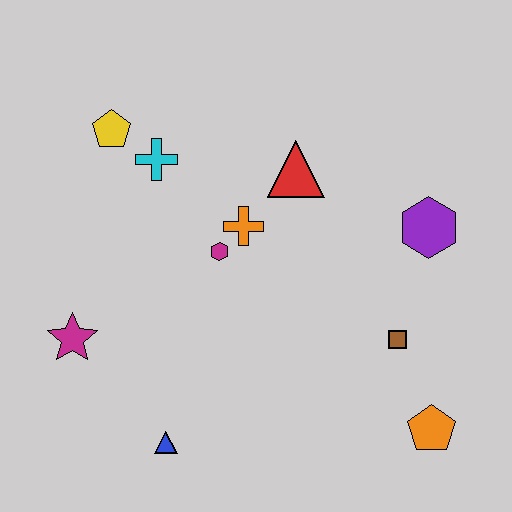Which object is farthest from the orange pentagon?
The yellow pentagon is farthest from the orange pentagon.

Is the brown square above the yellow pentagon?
No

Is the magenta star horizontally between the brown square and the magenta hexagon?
No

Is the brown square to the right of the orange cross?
Yes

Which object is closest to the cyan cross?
The yellow pentagon is closest to the cyan cross.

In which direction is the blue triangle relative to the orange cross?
The blue triangle is below the orange cross.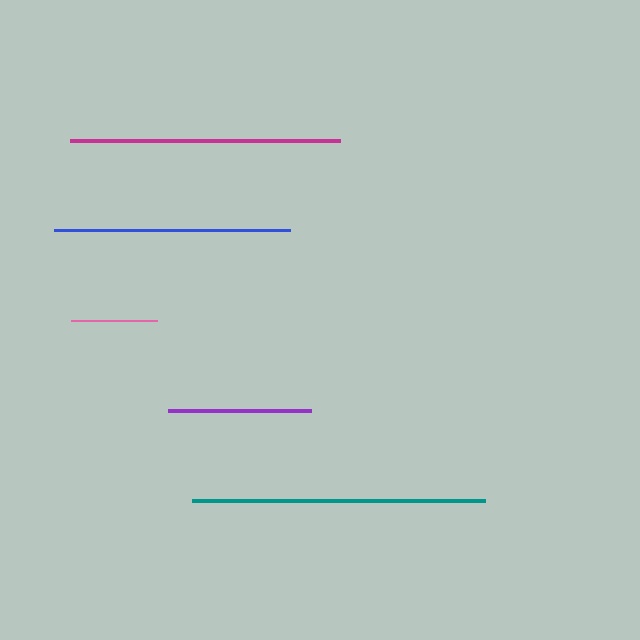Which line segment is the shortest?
The pink line is the shortest at approximately 86 pixels.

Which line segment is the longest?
The teal line is the longest at approximately 293 pixels.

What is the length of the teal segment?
The teal segment is approximately 293 pixels long.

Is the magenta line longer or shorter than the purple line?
The magenta line is longer than the purple line.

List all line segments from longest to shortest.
From longest to shortest: teal, magenta, blue, purple, pink.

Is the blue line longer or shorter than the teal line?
The teal line is longer than the blue line.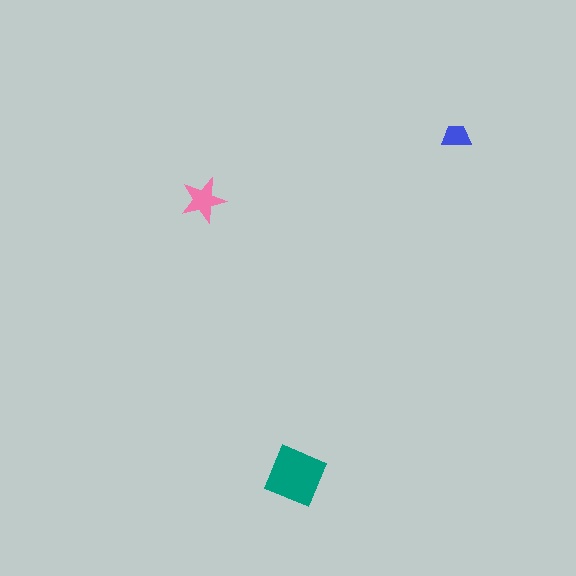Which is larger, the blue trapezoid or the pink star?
The pink star.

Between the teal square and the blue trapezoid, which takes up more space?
The teal square.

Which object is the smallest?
The blue trapezoid.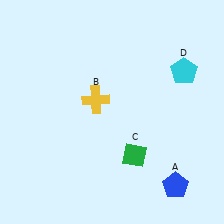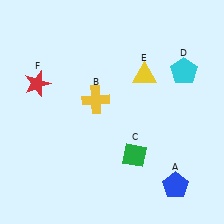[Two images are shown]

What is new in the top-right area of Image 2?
A yellow triangle (E) was added in the top-right area of Image 2.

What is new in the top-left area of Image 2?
A red star (F) was added in the top-left area of Image 2.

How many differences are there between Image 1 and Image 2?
There are 2 differences between the two images.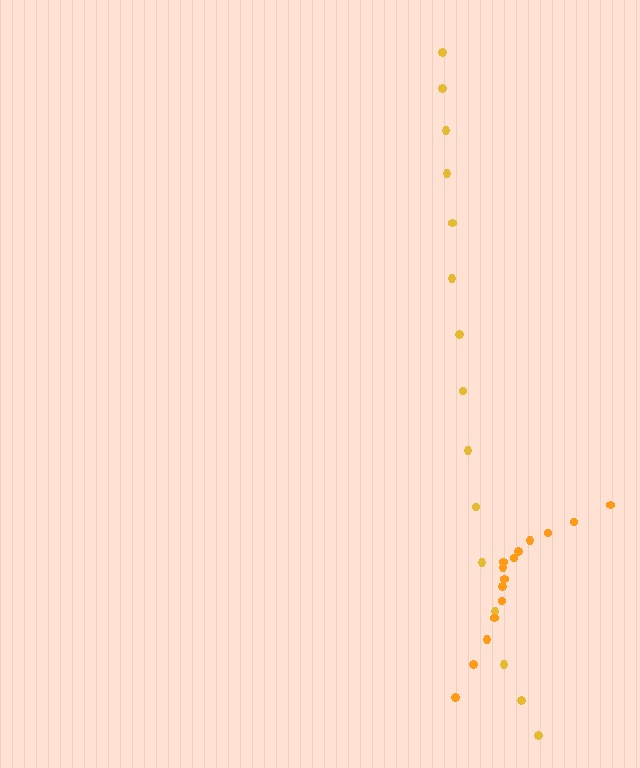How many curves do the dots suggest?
There are 2 distinct paths.